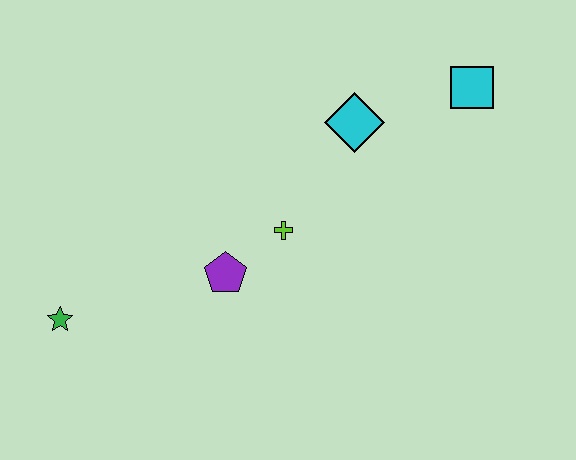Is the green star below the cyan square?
Yes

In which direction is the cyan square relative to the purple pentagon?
The cyan square is to the right of the purple pentagon.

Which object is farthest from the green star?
The cyan square is farthest from the green star.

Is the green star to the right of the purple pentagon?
No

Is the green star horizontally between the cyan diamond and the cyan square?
No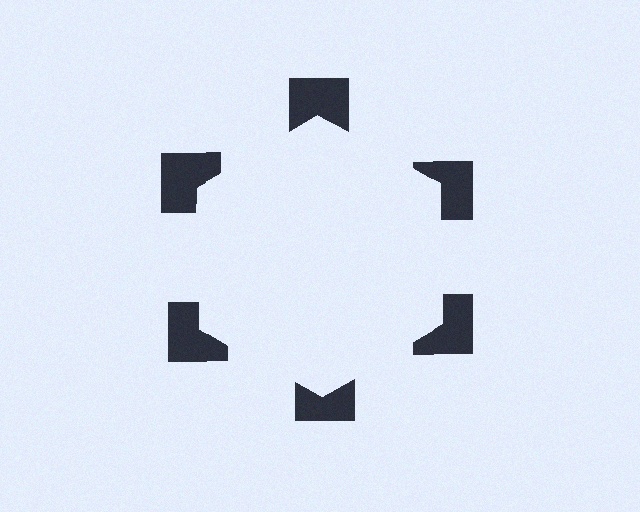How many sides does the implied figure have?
6 sides.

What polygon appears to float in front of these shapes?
An illusory hexagon — its edges are inferred from the aligned wedge cuts in the notched squares, not physically drawn.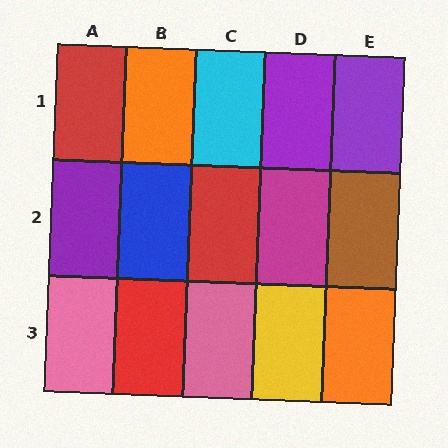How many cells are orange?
2 cells are orange.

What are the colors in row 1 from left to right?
Red, orange, cyan, purple, purple.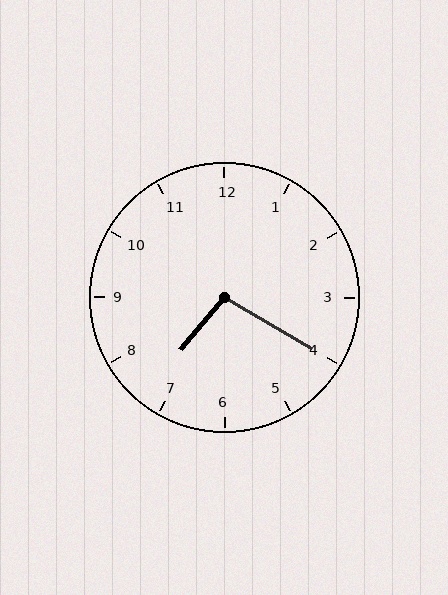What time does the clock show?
7:20.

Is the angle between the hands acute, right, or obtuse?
It is obtuse.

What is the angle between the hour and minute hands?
Approximately 100 degrees.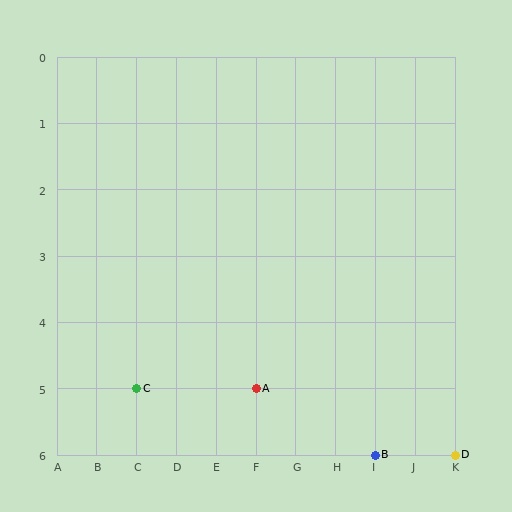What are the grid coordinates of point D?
Point D is at grid coordinates (K, 6).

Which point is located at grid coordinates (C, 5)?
Point C is at (C, 5).